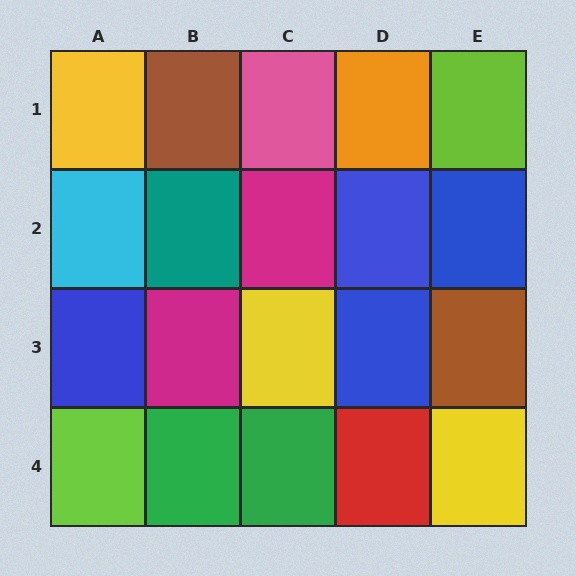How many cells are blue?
4 cells are blue.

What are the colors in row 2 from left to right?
Cyan, teal, magenta, blue, blue.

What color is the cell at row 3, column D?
Blue.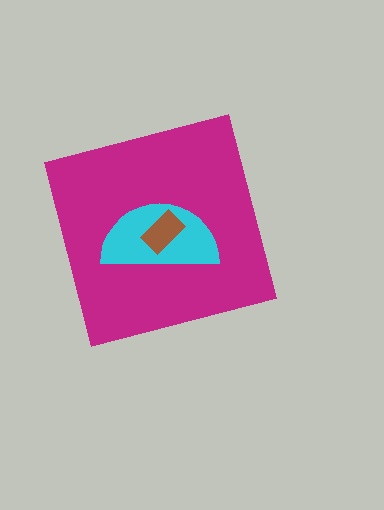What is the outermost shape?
The magenta square.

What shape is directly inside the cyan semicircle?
The brown rectangle.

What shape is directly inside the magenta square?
The cyan semicircle.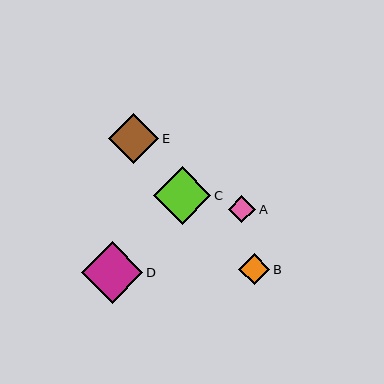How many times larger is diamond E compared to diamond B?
Diamond E is approximately 1.6 times the size of diamond B.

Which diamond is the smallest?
Diamond A is the smallest with a size of approximately 27 pixels.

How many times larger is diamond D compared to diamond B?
Diamond D is approximately 2.0 times the size of diamond B.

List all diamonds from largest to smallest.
From largest to smallest: D, C, E, B, A.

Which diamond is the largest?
Diamond D is the largest with a size of approximately 61 pixels.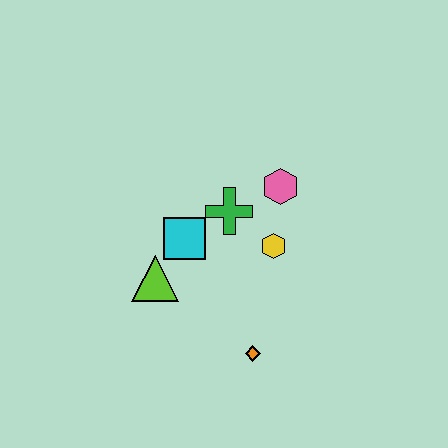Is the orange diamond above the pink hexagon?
No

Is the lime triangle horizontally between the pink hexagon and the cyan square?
No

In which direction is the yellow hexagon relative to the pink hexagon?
The yellow hexagon is below the pink hexagon.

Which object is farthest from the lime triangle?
The pink hexagon is farthest from the lime triangle.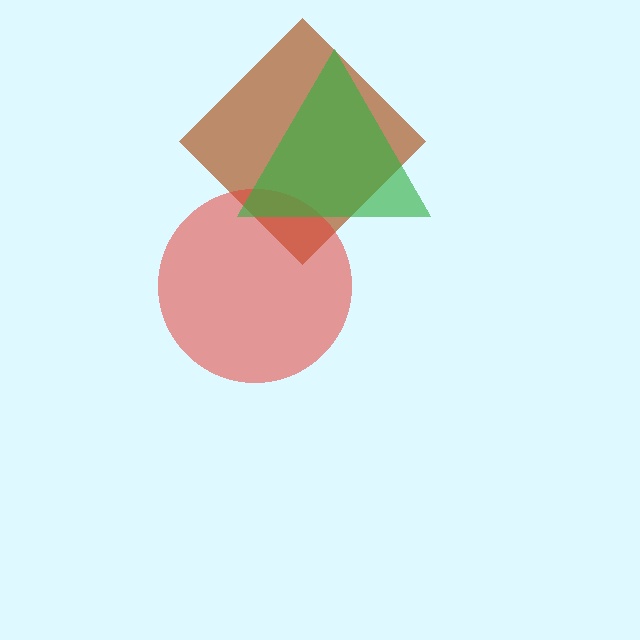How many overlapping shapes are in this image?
There are 3 overlapping shapes in the image.